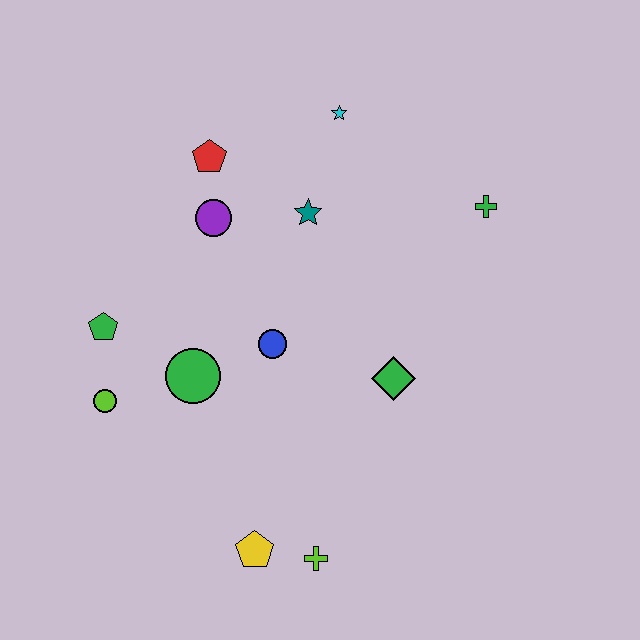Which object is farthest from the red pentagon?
The lime cross is farthest from the red pentagon.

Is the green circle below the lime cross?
No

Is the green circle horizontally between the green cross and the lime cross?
No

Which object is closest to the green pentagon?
The lime circle is closest to the green pentagon.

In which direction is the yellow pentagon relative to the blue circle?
The yellow pentagon is below the blue circle.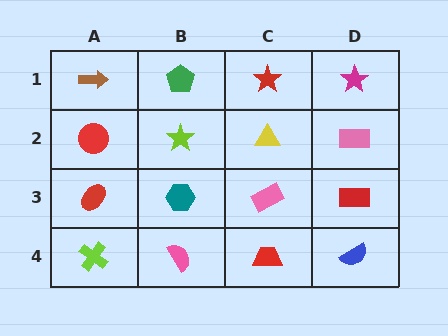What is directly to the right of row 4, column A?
A pink semicircle.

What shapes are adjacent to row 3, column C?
A yellow triangle (row 2, column C), a red trapezoid (row 4, column C), a teal hexagon (row 3, column B), a red rectangle (row 3, column D).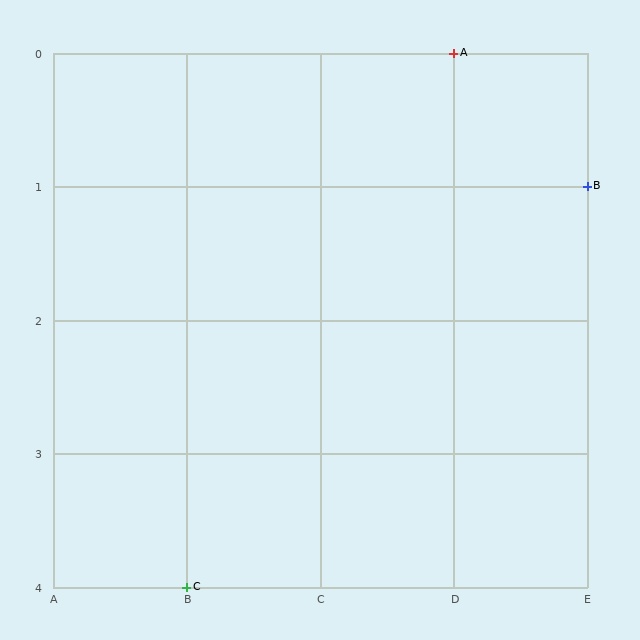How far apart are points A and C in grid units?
Points A and C are 2 columns and 4 rows apart (about 4.5 grid units diagonally).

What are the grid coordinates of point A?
Point A is at grid coordinates (D, 0).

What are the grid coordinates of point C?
Point C is at grid coordinates (B, 4).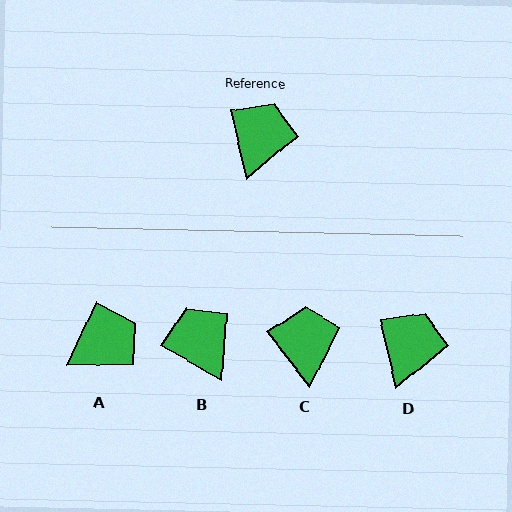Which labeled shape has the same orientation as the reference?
D.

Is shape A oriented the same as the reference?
No, it is off by about 38 degrees.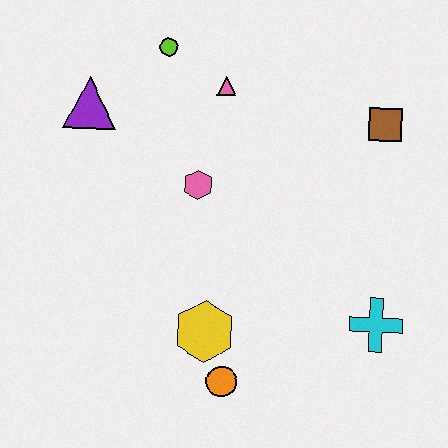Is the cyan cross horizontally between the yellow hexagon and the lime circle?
No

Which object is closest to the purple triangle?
The lime circle is closest to the purple triangle.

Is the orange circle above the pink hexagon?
No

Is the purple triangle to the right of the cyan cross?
No